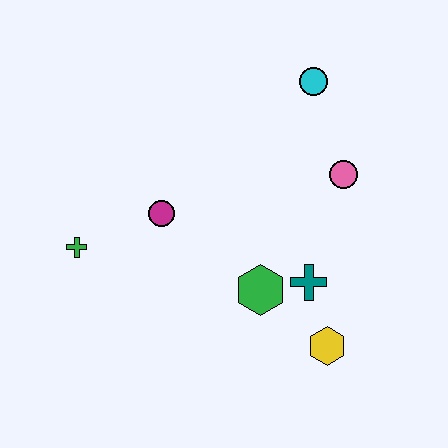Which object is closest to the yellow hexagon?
The teal cross is closest to the yellow hexagon.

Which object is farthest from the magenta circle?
The yellow hexagon is farthest from the magenta circle.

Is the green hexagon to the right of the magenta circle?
Yes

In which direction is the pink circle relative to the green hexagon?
The pink circle is above the green hexagon.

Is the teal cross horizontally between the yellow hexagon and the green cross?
Yes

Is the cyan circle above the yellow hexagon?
Yes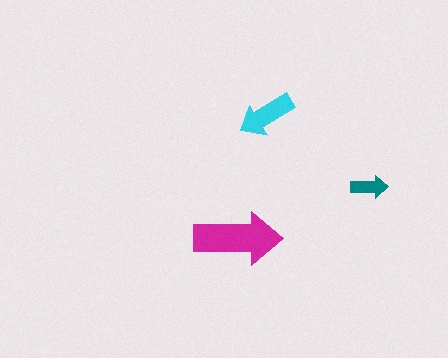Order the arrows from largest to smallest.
the magenta one, the cyan one, the teal one.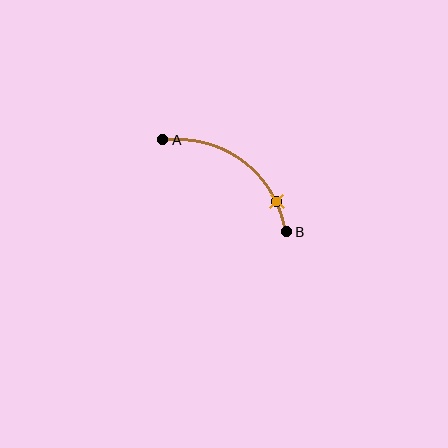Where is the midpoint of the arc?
The arc midpoint is the point on the curve farthest from the straight line joining A and B. It sits above and to the right of that line.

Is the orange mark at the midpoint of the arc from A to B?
No. The orange mark lies on the arc but is closer to endpoint B. The arc midpoint would be at the point on the curve equidistant along the arc from both A and B.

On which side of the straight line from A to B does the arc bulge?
The arc bulges above and to the right of the straight line connecting A and B.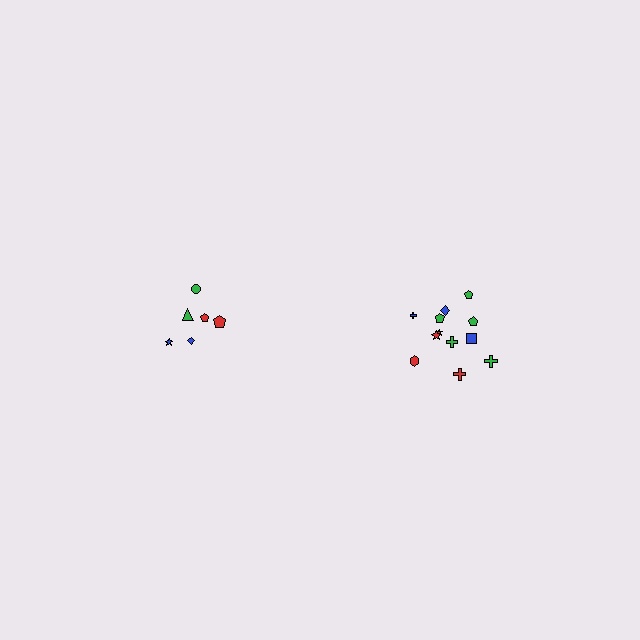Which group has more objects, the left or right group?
The right group.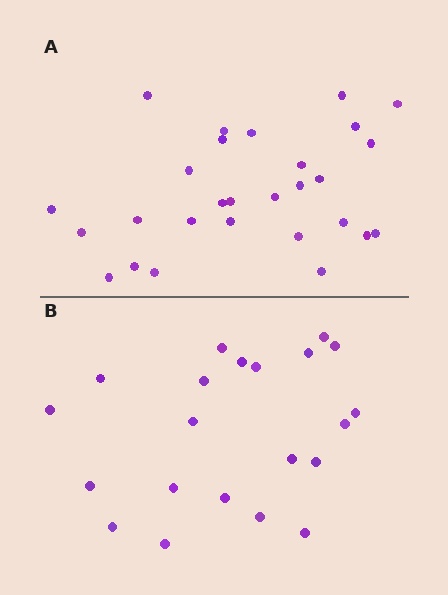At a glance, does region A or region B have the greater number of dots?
Region A (the top region) has more dots.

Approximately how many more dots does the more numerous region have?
Region A has roughly 8 or so more dots than region B.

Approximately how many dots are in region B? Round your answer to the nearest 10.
About 20 dots. (The exact count is 21, which rounds to 20.)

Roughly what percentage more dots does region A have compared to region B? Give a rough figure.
About 35% more.